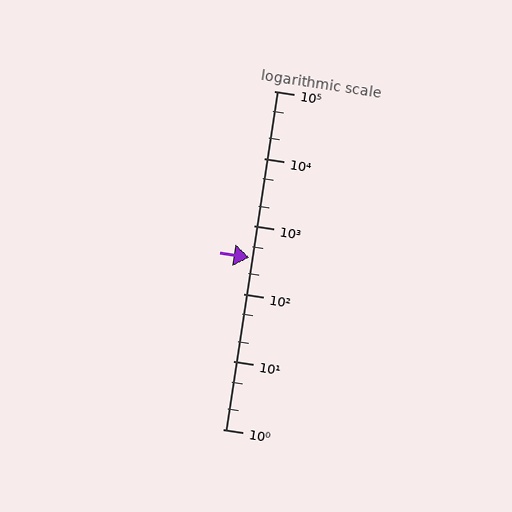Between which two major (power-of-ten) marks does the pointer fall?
The pointer is between 100 and 1000.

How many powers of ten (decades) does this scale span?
The scale spans 5 decades, from 1 to 100000.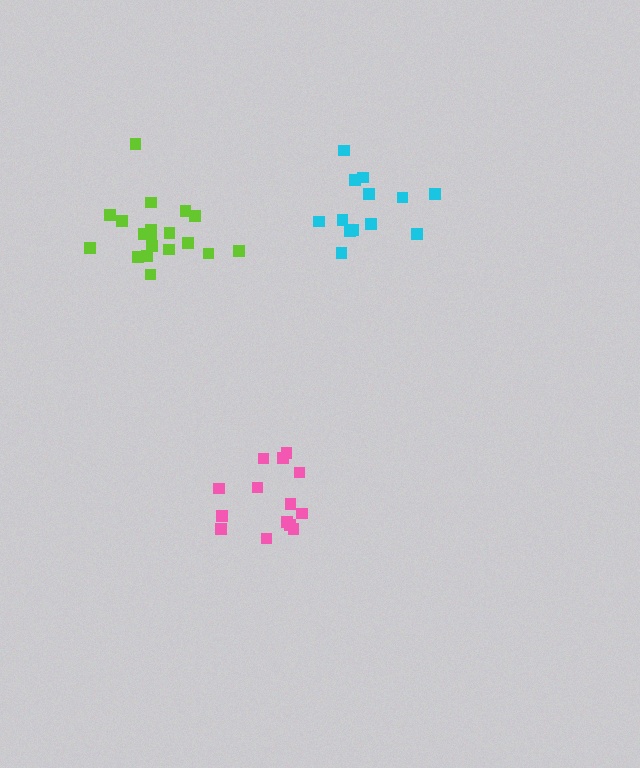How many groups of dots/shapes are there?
There are 3 groups.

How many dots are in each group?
Group 1: 19 dots, Group 2: 14 dots, Group 3: 13 dots (46 total).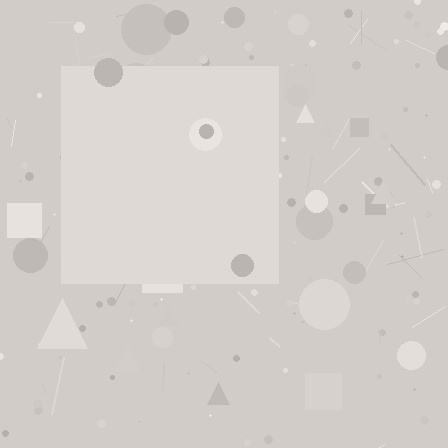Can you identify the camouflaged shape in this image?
The camouflaged shape is a square.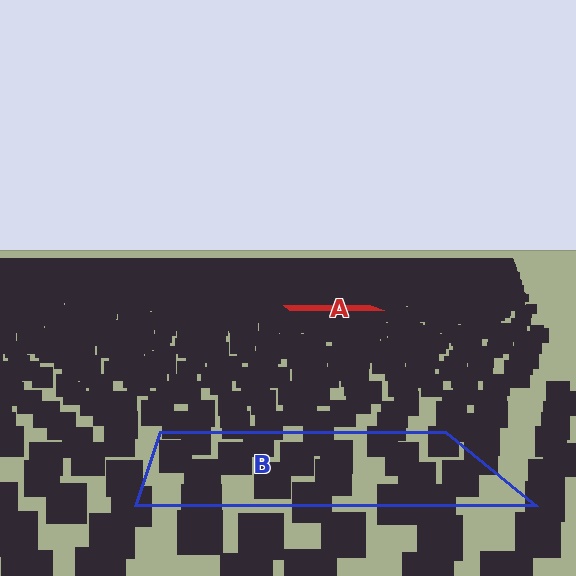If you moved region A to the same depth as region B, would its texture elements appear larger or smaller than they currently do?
They would appear larger. At a closer depth, the same texture elements are projected at a bigger on-screen size.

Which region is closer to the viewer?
Region B is closer. The texture elements there are larger and more spread out.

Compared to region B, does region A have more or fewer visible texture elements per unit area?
Region A has more texture elements per unit area — they are packed more densely because it is farther away.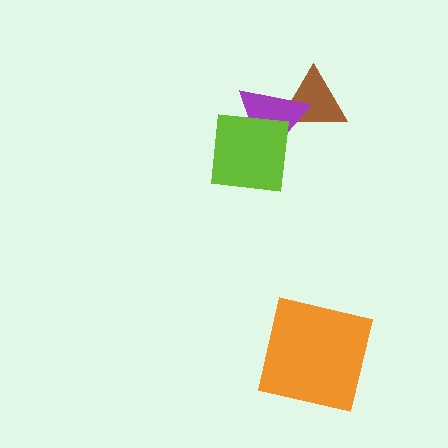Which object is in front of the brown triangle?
The purple triangle is in front of the brown triangle.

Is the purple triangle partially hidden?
Yes, it is partially covered by another shape.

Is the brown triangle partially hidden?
Yes, it is partially covered by another shape.